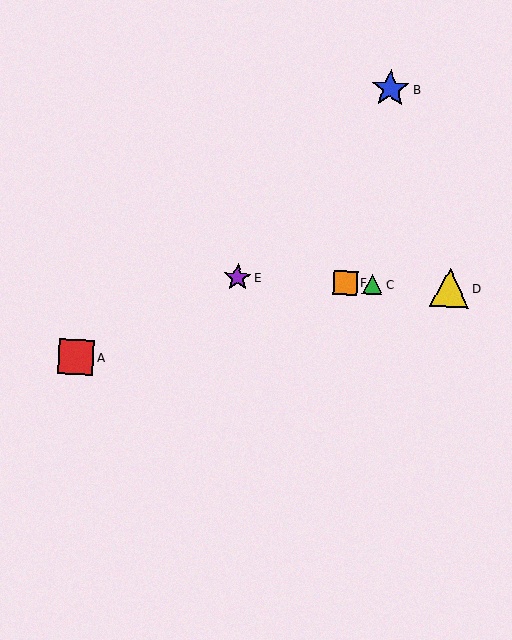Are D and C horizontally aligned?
Yes, both are at y≈288.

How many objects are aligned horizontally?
4 objects (C, D, E, F) are aligned horizontally.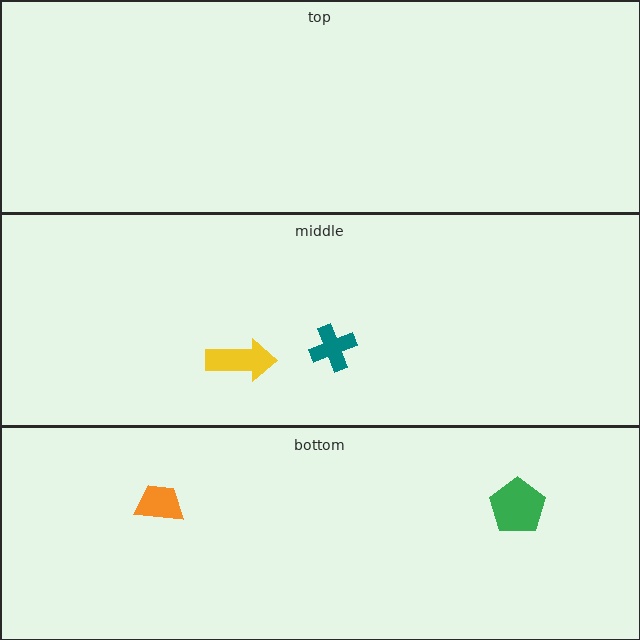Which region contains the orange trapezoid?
The bottom region.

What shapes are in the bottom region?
The orange trapezoid, the green pentagon.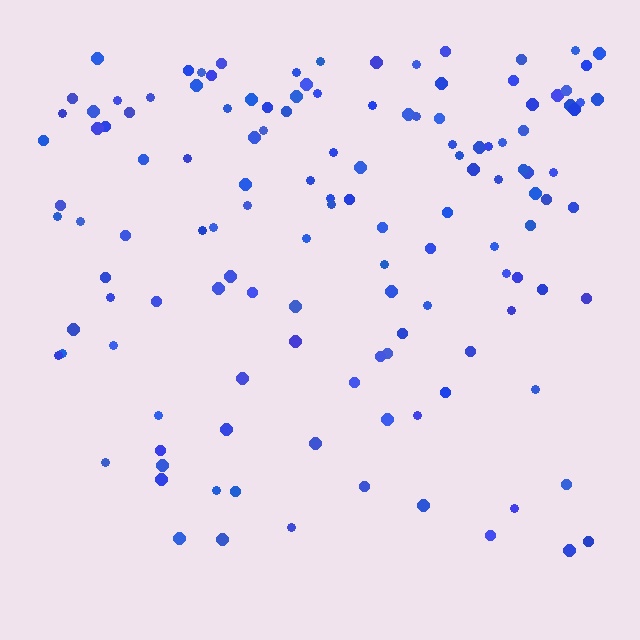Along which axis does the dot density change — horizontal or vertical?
Vertical.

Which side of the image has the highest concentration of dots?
The top.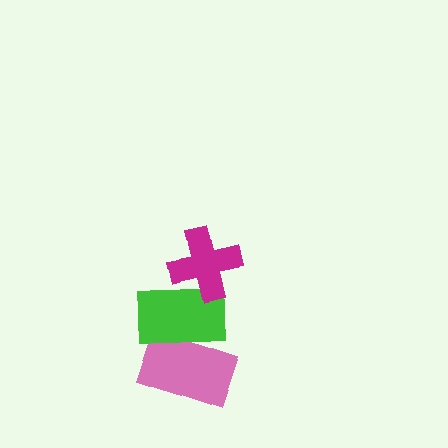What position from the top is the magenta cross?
The magenta cross is 1st from the top.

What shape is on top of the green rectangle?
The magenta cross is on top of the green rectangle.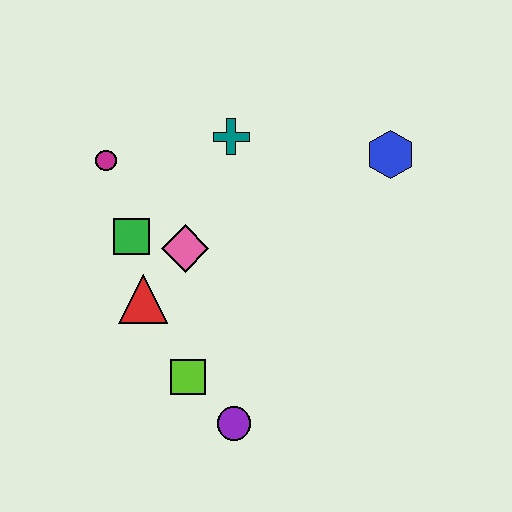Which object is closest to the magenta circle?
The green square is closest to the magenta circle.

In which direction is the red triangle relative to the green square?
The red triangle is below the green square.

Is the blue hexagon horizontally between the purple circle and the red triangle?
No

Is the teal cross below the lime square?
No